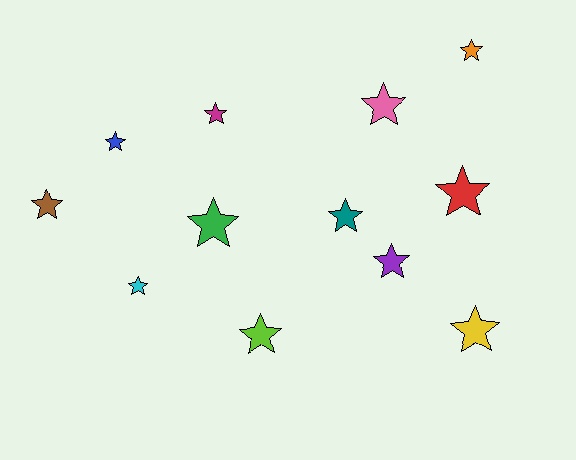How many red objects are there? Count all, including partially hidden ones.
There is 1 red object.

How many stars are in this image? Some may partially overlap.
There are 12 stars.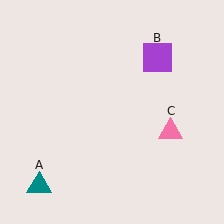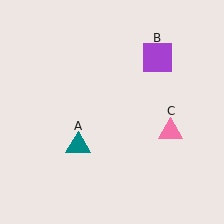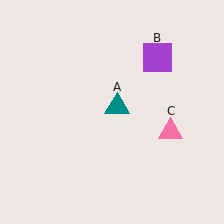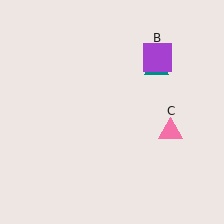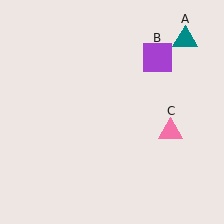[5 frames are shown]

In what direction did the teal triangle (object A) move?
The teal triangle (object A) moved up and to the right.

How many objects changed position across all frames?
1 object changed position: teal triangle (object A).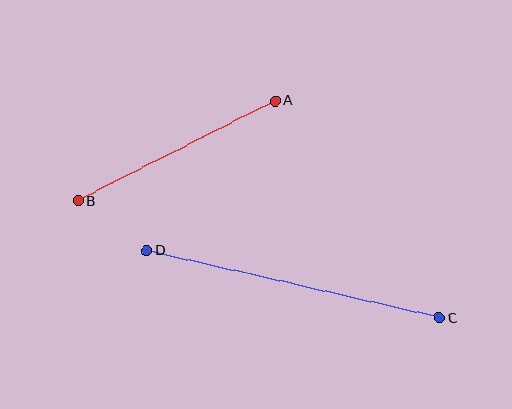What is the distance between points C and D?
The distance is approximately 300 pixels.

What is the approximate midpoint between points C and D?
The midpoint is at approximately (293, 284) pixels.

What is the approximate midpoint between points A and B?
The midpoint is at approximately (177, 151) pixels.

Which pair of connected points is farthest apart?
Points C and D are farthest apart.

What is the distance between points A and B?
The distance is approximately 221 pixels.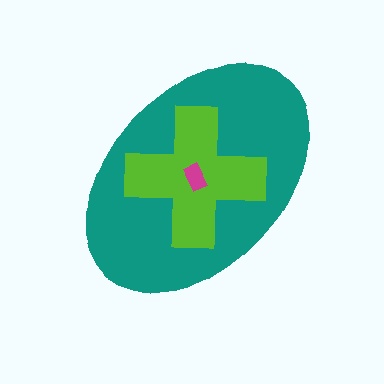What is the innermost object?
The magenta rectangle.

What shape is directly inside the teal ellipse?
The lime cross.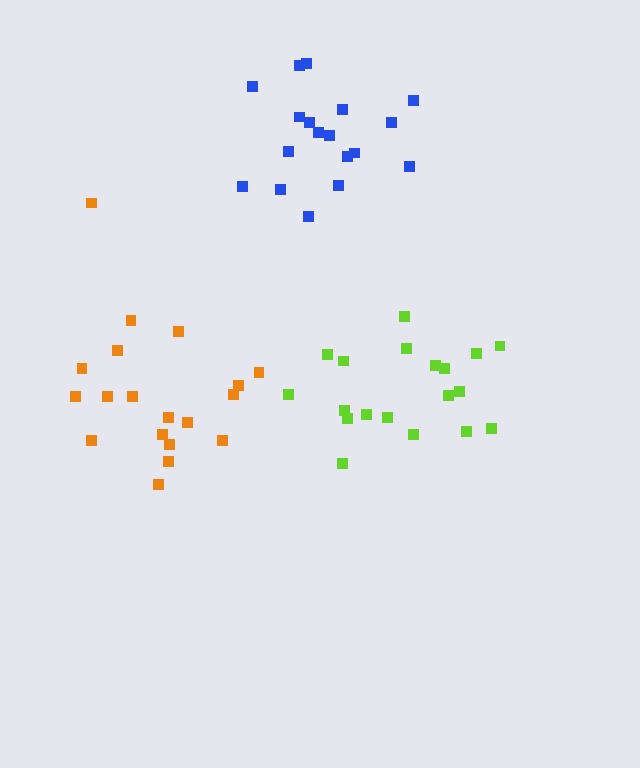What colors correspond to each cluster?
The clusters are colored: orange, blue, lime.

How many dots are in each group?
Group 1: 19 dots, Group 2: 18 dots, Group 3: 19 dots (56 total).